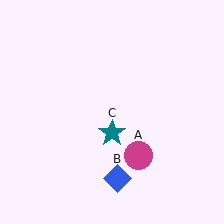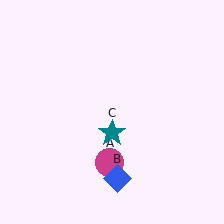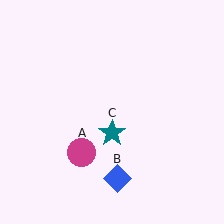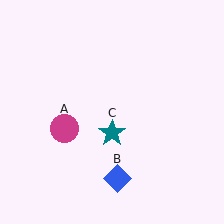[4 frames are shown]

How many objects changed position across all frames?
1 object changed position: magenta circle (object A).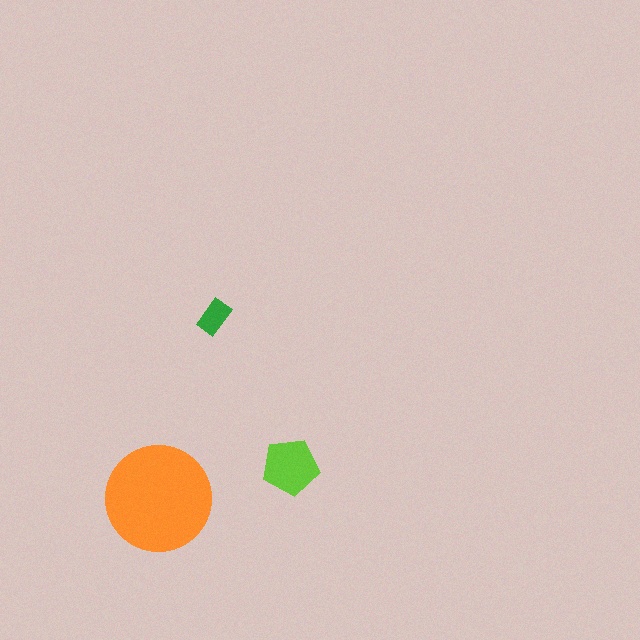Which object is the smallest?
The green rectangle.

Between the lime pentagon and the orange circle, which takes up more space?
The orange circle.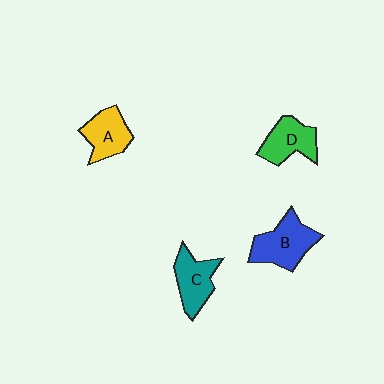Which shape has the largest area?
Shape B (blue).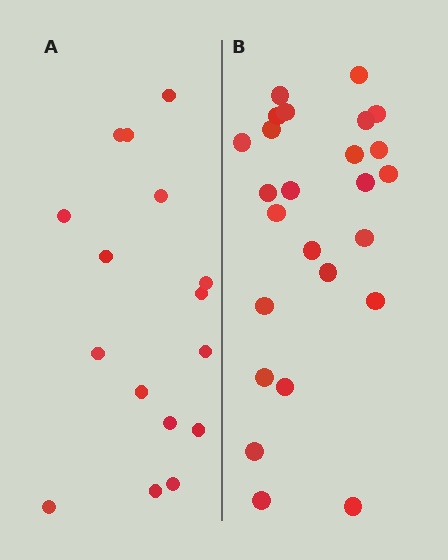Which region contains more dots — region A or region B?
Region B (the right region) has more dots.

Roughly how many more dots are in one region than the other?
Region B has roughly 8 or so more dots than region A.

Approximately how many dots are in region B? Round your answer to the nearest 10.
About 20 dots. (The exact count is 25, which rounds to 20.)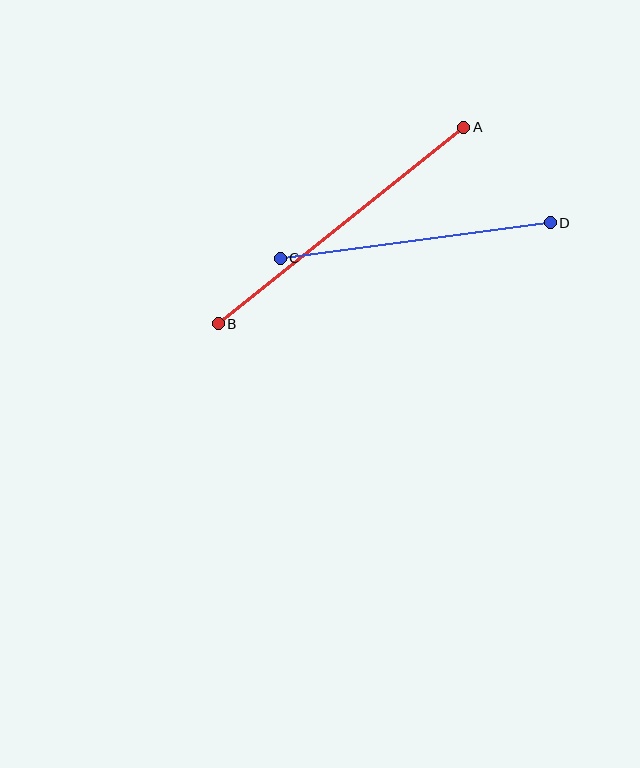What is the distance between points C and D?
The distance is approximately 272 pixels.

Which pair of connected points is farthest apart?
Points A and B are farthest apart.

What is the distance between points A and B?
The distance is approximately 315 pixels.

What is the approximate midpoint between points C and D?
The midpoint is at approximately (415, 240) pixels.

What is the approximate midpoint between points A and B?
The midpoint is at approximately (341, 225) pixels.